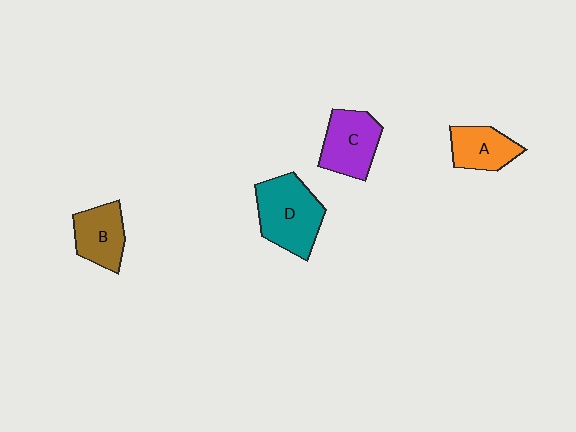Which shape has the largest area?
Shape D (teal).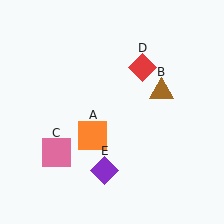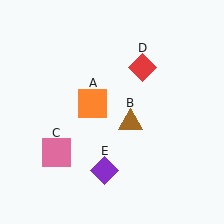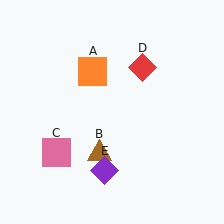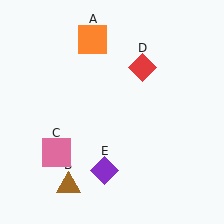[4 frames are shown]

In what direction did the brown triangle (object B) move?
The brown triangle (object B) moved down and to the left.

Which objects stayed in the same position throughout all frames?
Pink square (object C) and red diamond (object D) and purple diamond (object E) remained stationary.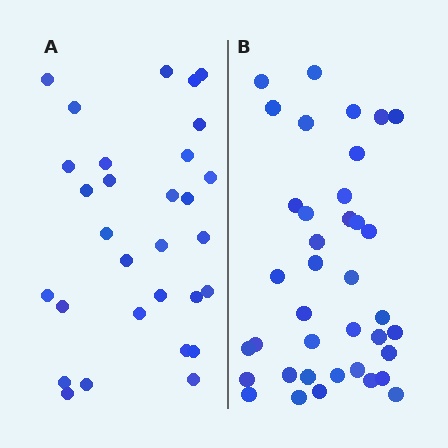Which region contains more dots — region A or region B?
Region B (the right region) has more dots.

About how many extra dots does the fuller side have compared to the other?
Region B has roughly 8 or so more dots than region A.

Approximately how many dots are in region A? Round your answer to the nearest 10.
About 30 dots.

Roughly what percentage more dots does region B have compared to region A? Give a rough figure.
About 25% more.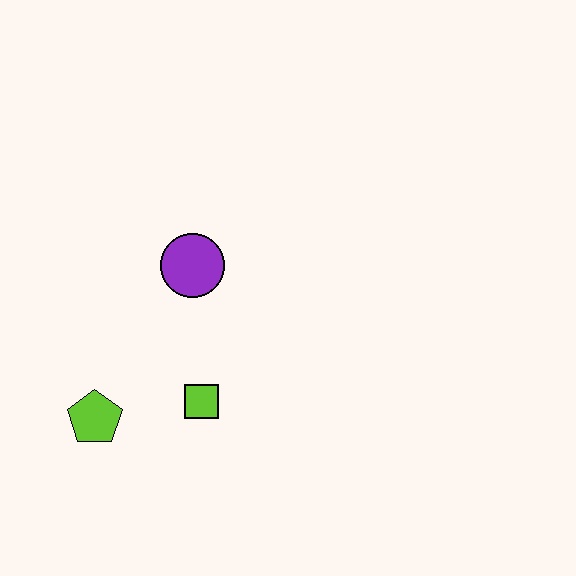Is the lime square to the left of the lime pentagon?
No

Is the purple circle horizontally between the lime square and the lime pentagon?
Yes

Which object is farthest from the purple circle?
The lime pentagon is farthest from the purple circle.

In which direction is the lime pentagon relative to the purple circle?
The lime pentagon is below the purple circle.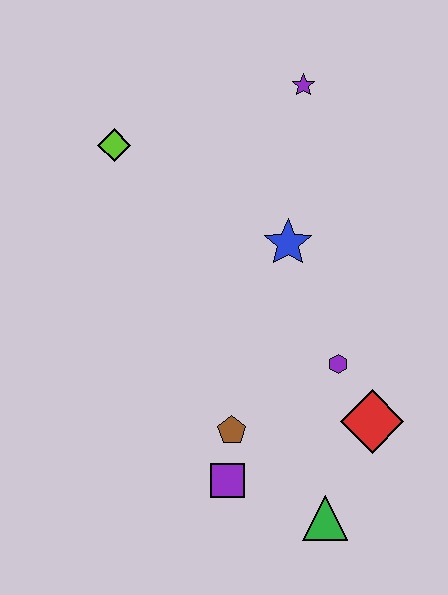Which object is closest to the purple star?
The blue star is closest to the purple star.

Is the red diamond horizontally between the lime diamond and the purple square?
No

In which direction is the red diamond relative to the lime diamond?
The red diamond is below the lime diamond.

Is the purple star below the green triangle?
No